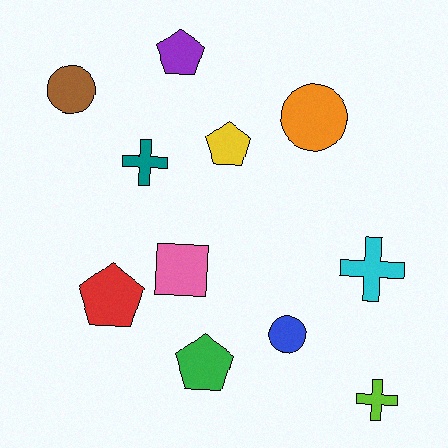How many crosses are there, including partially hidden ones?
There are 3 crosses.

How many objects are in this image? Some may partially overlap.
There are 11 objects.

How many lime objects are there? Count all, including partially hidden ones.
There is 1 lime object.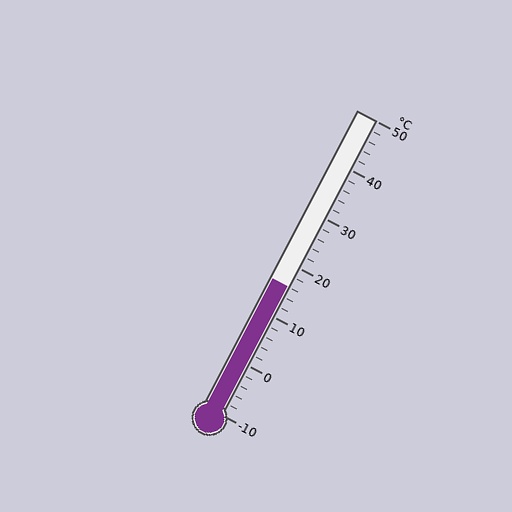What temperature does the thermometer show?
The thermometer shows approximately 16°C.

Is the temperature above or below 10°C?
The temperature is above 10°C.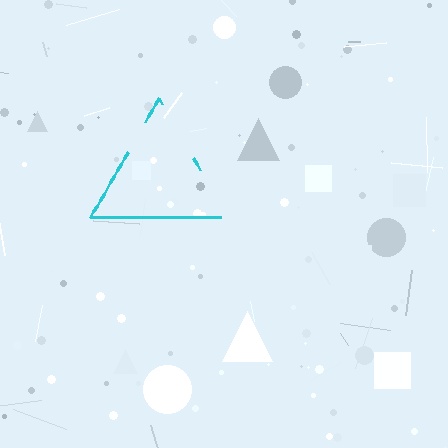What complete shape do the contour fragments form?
The contour fragments form a triangle.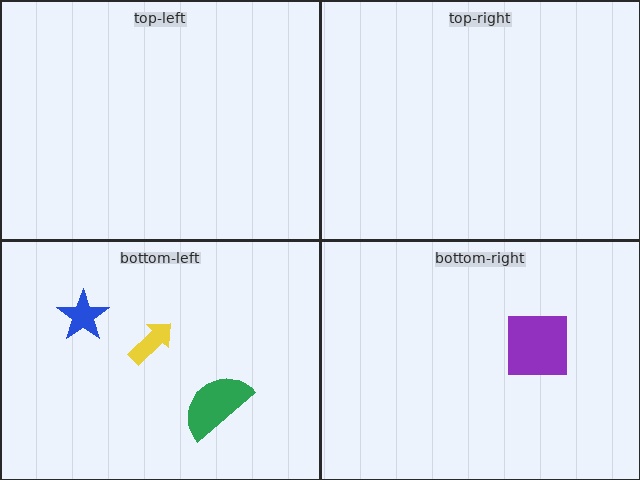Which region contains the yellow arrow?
The bottom-left region.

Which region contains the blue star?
The bottom-left region.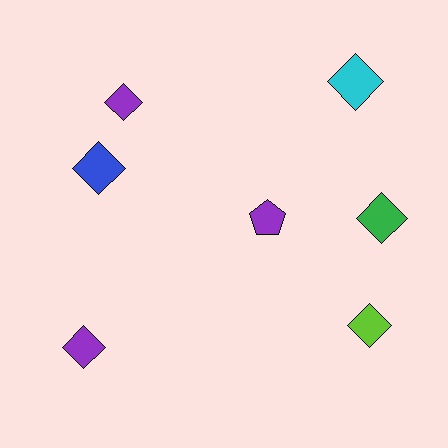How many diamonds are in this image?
There are 6 diamonds.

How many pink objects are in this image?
There are no pink objects.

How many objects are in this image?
There are 7 objects.